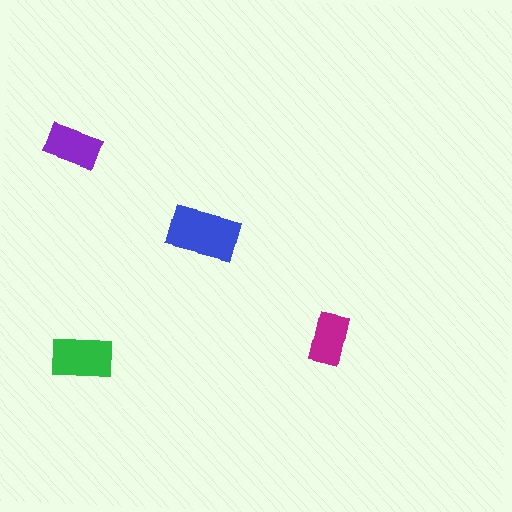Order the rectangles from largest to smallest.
the blue one, the green one, the purple one, the magenta one.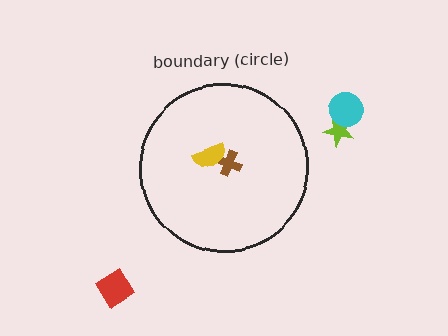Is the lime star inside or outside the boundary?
Outside.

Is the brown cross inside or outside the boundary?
Inside.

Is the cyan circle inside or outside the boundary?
Outside.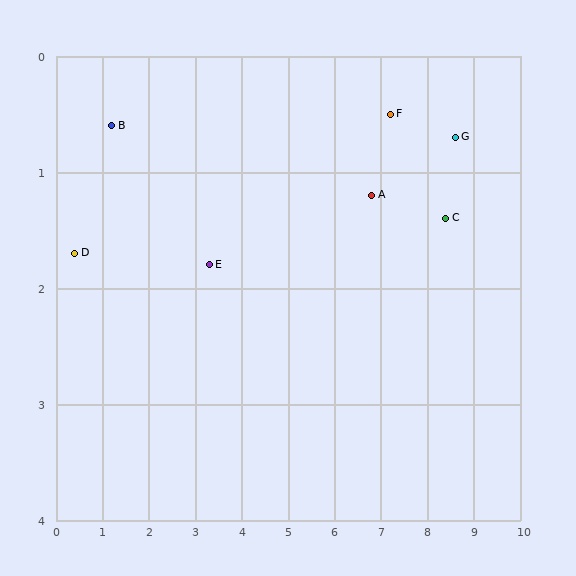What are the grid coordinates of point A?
Point A is at approximately (6.8, 1.2).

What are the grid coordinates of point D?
Point D is at approximately (0.4, 1.7).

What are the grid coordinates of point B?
Point B is at approximately (1.2, 0.6).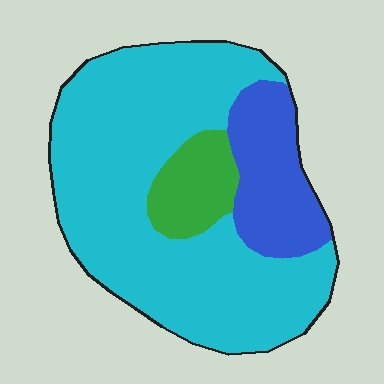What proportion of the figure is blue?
Blue takes up about one sixth (1/6) of the figure.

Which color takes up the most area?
Cyan, at roughly 70%.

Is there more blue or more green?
Blue.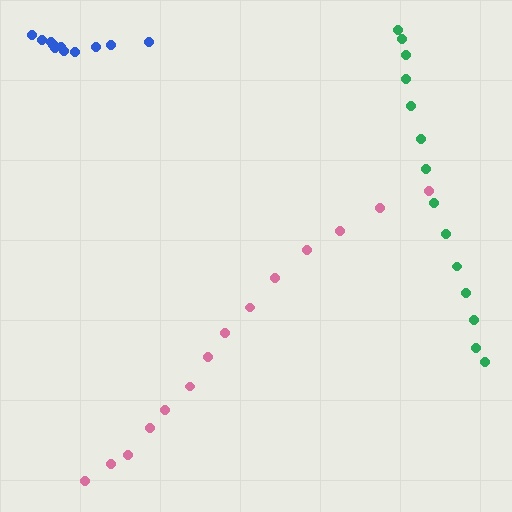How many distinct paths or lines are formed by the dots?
There are 3 distinct paths.